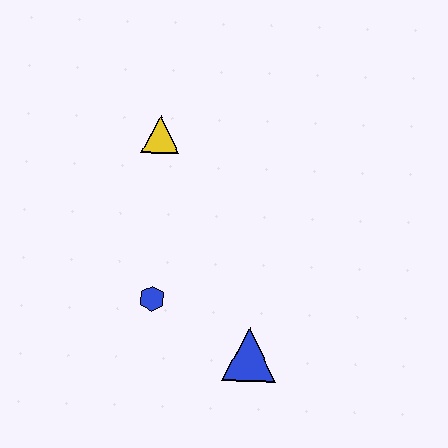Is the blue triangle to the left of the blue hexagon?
No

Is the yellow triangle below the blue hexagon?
No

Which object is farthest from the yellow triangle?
The blue triangle is farthest from the yellow triangle.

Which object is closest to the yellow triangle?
The blue hexagon is closest to the yellow triangle.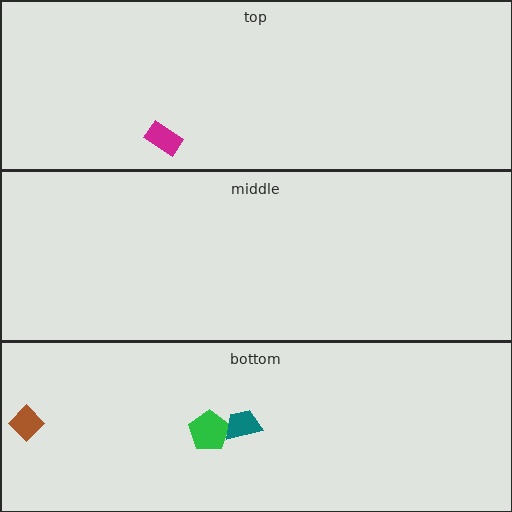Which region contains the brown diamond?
The bottom region.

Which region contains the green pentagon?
The bottom region.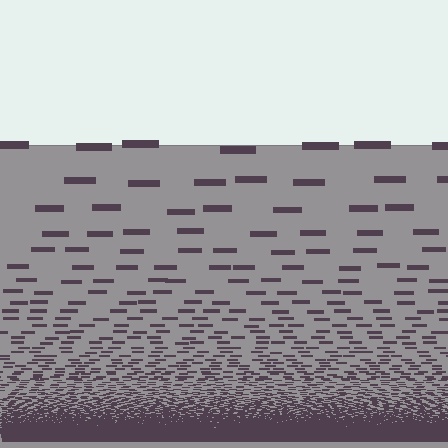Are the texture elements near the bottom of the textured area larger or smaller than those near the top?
Smaller. The gradient is inverted — elements near the bottom are smaller and denser.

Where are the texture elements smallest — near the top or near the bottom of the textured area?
Near the bottom.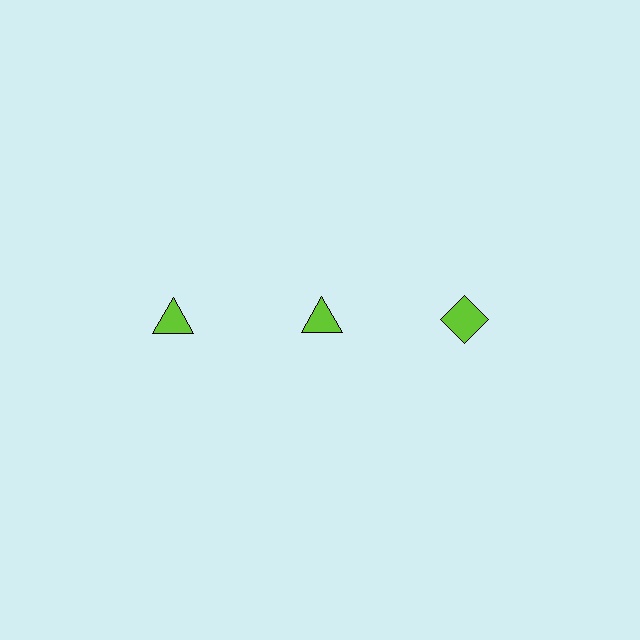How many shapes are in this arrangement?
There are 3 shapes arranged in a grid pattern.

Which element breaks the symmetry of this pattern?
The lime diamond in the top row, center column breaks the symmetry. All other shapes are lime triangles.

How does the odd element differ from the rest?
It has a different shape: diamond instead of triangle.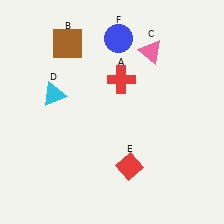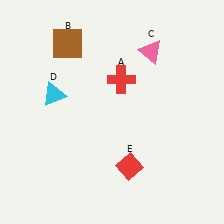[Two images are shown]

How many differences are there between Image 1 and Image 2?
There is 1 difference between the two images.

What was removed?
The blue circle (F) was removed in Image 2.